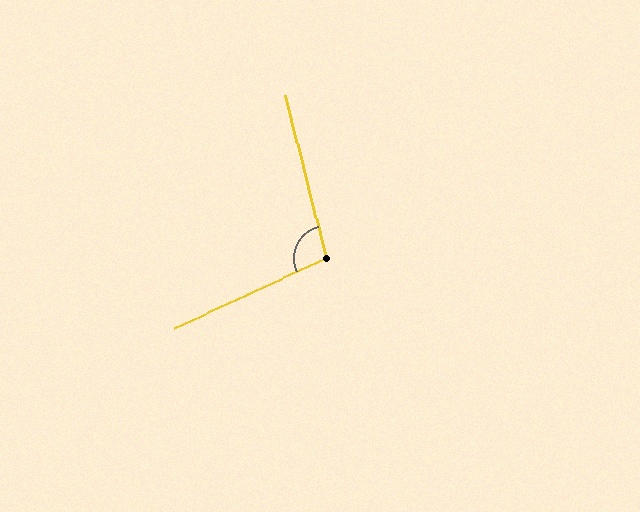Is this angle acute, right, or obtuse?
It is obtuse.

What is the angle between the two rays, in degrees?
Approximately 101 degrees.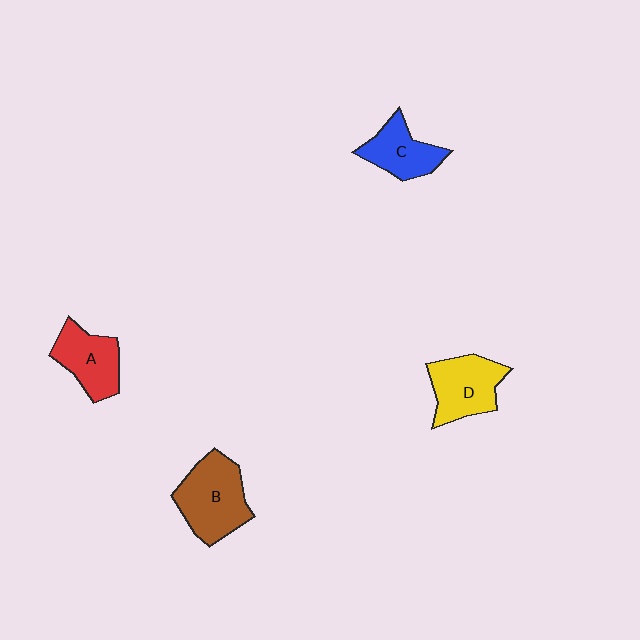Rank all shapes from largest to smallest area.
From largest to smallest: B (brown), D (yellow), A (red), C (blue).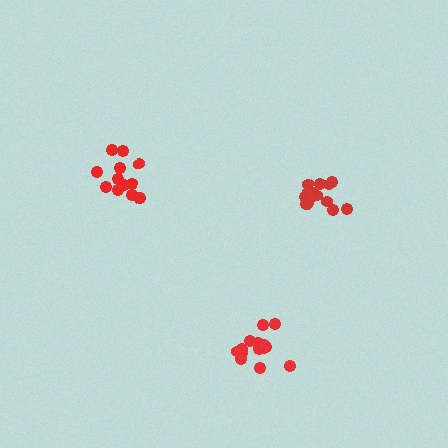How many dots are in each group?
Group 1: 15 dots, Group 2: 14 dots, Group 3: 12 dots (41 total).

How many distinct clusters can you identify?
There are 3 distinct clusters.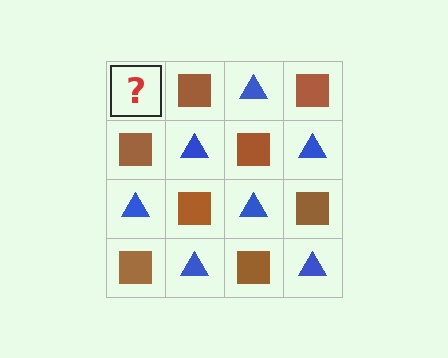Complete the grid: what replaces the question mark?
The question mark should be replaced with a blue triangle.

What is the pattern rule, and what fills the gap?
The rule is that it alternates blue triangle and brown square in a checkerboard pattern. The gap should be filled with a blue triangle.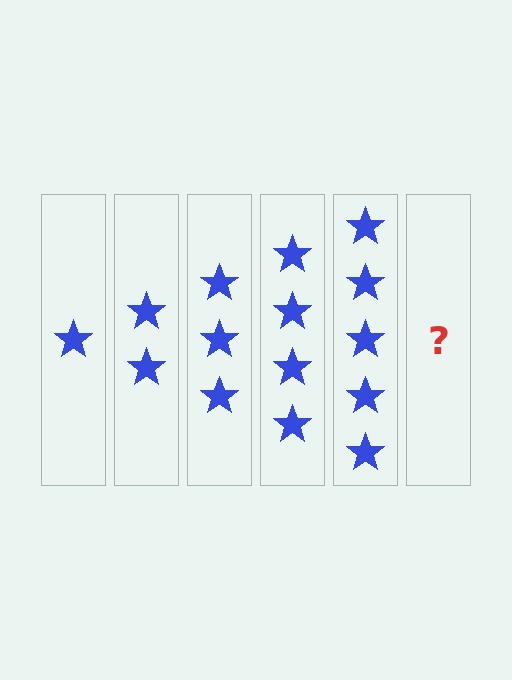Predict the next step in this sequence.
The next step is 6 stars.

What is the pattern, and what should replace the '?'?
The pattern is that each step adds one more star. The '?' should be 6 stars.